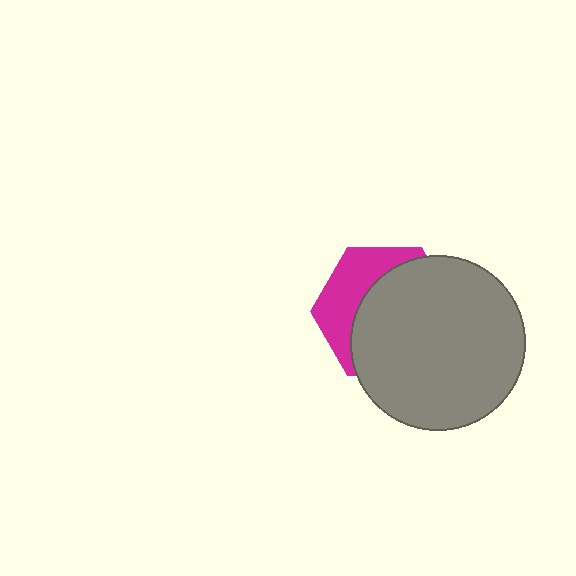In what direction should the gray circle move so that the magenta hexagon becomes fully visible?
The gray circle should move toward the lower-right. That is the shortest direction to clear the overlap and leave the magenta hexagon fully visible.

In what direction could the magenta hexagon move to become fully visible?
The magenta hexagon could move toward the upper-left. That would shift it out from behind the gray circle entirely.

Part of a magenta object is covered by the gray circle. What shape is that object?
It is a hexagon.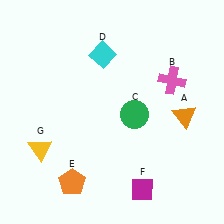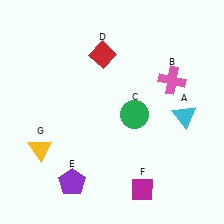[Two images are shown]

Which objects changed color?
A changed from orange to cyan. D changed from cyan to red. E changed from orange to purple.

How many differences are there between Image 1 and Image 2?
There are 3 differences between the two images.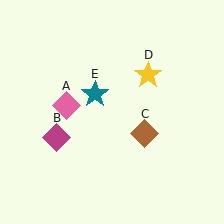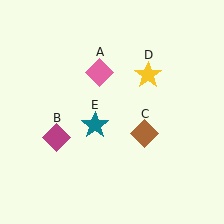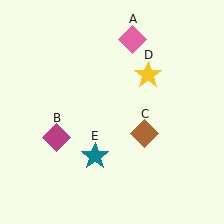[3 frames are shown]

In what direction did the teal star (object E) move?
The teal star (object E) moved down.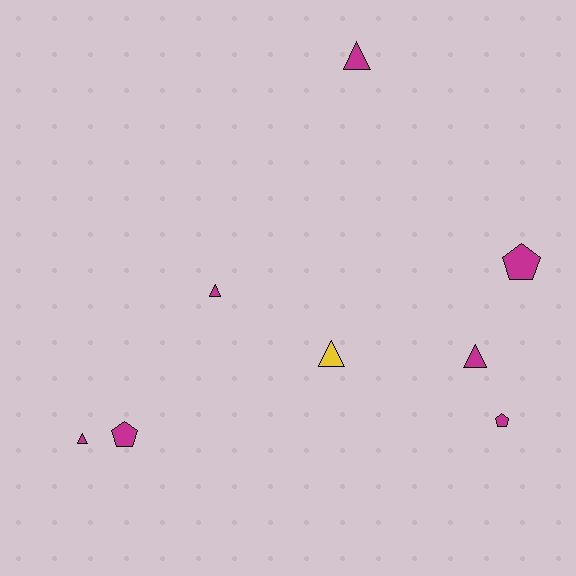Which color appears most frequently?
Magenta, with 7 objects.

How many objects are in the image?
There are 8 objects.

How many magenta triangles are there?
There are 4 magenta triangles.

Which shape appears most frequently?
Triangle, with 5 objects.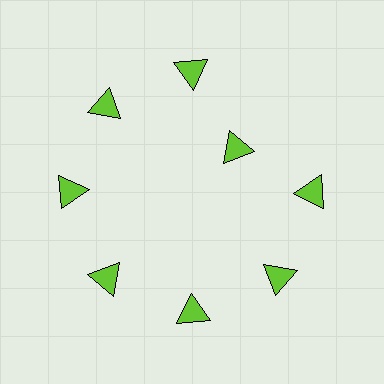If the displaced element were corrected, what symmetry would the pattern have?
It would have 8-fold rotational symmetry — the pattern would map onto itself every 45 degrees.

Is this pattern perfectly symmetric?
No. The 8 lime triangles are arranged in a ring, but one element near the 2 o'clock position is pulled inward toward the center, breaking the 8-fold rotational symmetry.